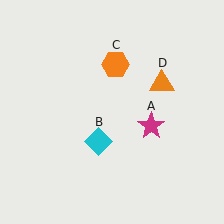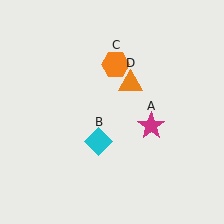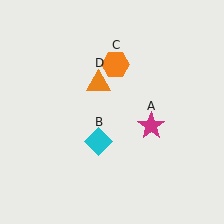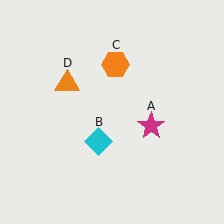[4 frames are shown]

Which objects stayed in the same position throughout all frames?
Magenta star (object A) and cyan diamond (object B) and orange hexagon (object C) remained stationary.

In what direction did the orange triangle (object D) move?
The orange triangle (object D) moved left.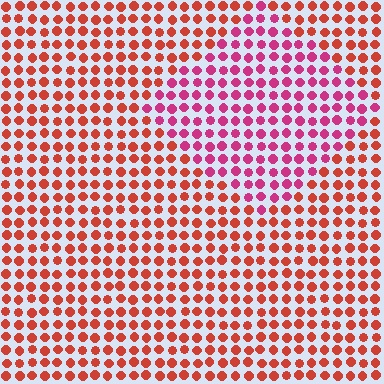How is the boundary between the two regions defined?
The boundary is defined purely by a slight shift in hue (about 36 degrees). Spacing, size, and orientation are identical on both sides.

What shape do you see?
I see a diamond.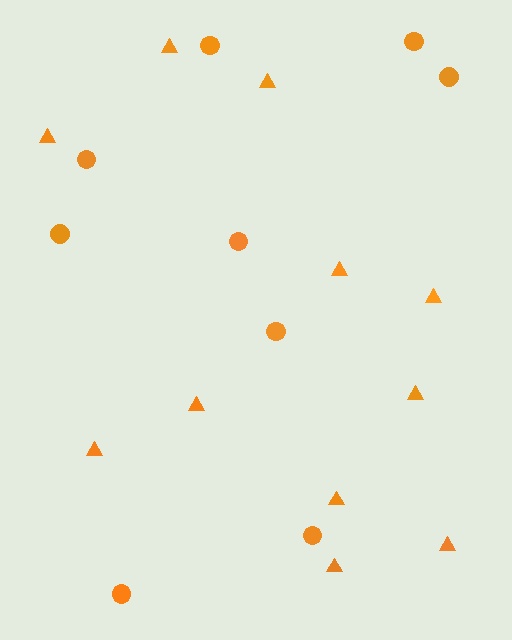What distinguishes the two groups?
There are 2 groups: one group of triangles (11) and one group of circles (9).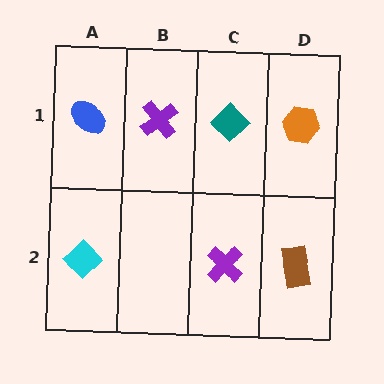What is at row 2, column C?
A purple cross.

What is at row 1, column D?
An orange hexagon.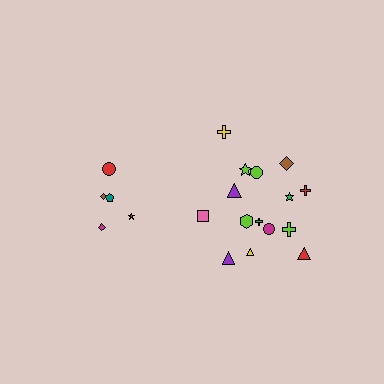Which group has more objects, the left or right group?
The right group.